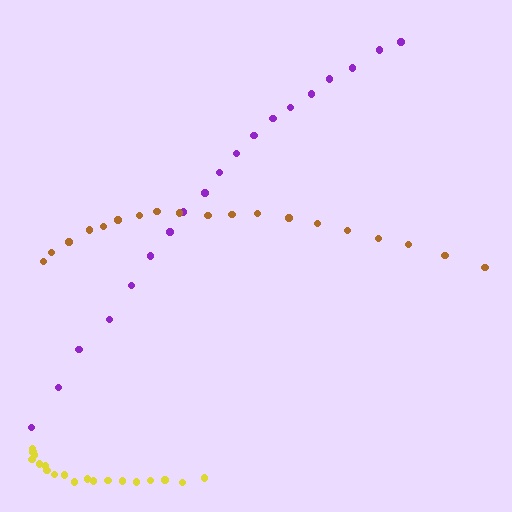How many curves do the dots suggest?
There are 3 distinct paths.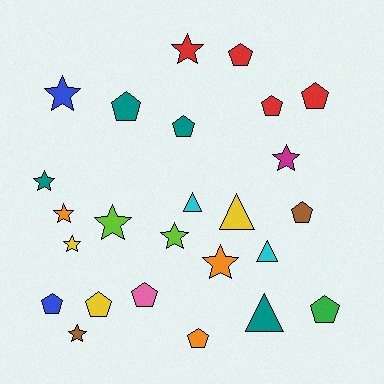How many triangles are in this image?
There are 4 triangles.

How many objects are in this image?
There are 25 objects.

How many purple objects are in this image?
There are no purple objects.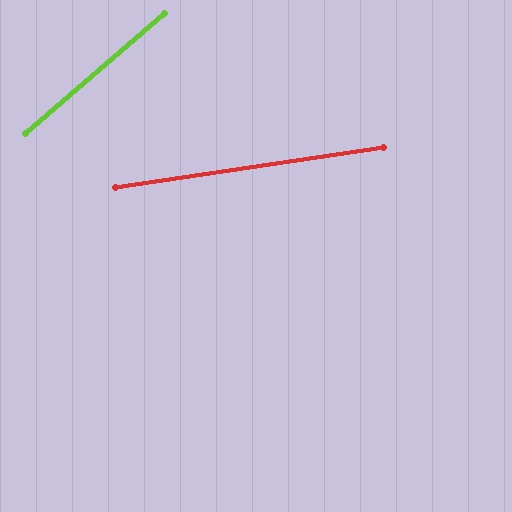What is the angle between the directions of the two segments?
Approximately 32 degrees.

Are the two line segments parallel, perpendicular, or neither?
Neither parallel nor perpendicular — they differ by about 32°.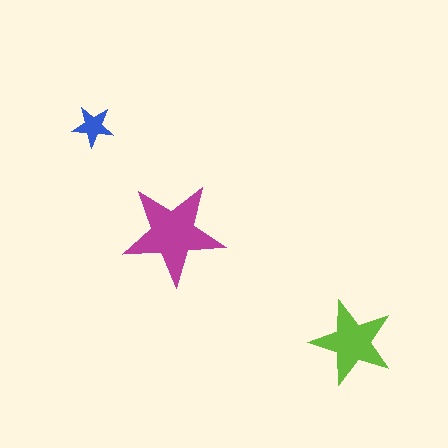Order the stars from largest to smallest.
the magenta one, the lime one, the blue one.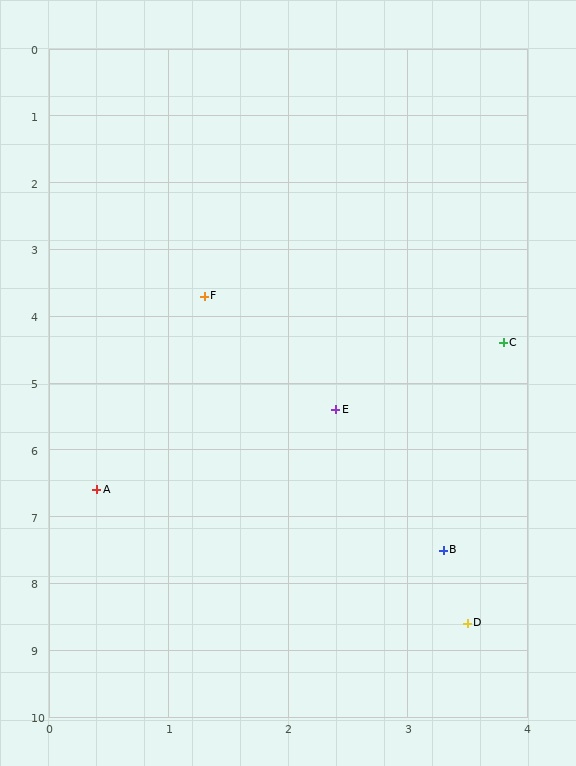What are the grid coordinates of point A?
Point A is at approximately (0.4, 6.6).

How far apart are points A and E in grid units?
Points A and E are about 2.3 grid units apart.